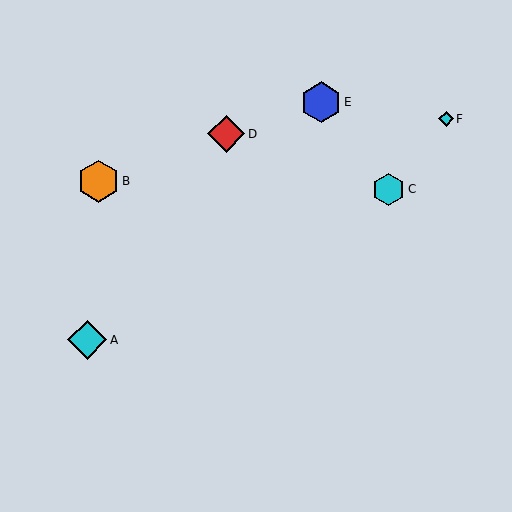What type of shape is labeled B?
Shape B is an orange hexagon.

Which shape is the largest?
The orange hexagon (labeled B) is the largest.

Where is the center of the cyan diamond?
The center of the cyan diamond is at (87, 340).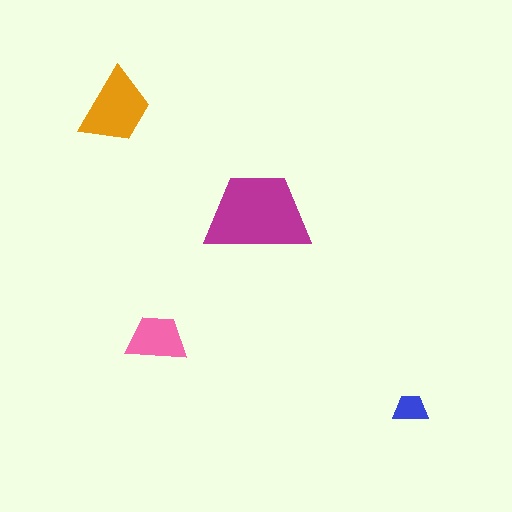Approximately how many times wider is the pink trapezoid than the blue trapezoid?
About 1.5 times wider.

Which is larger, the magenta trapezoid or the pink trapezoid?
The magenta one.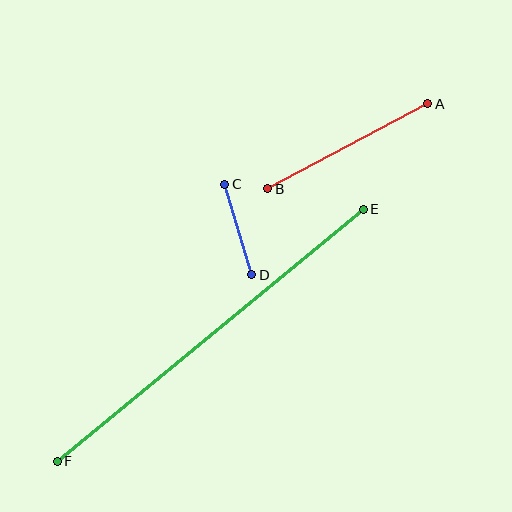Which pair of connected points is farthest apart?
Points E and F are farthest apart.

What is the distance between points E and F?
The distance is approximately 397 pixels.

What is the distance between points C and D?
The distance is approximately 94 pixels.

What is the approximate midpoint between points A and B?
The midpoint is at approximately (348, 146) pixels.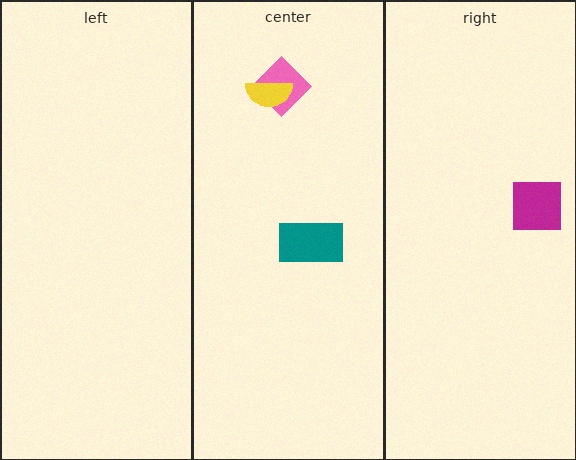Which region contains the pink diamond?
The center region.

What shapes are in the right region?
The magenta square.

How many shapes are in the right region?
1.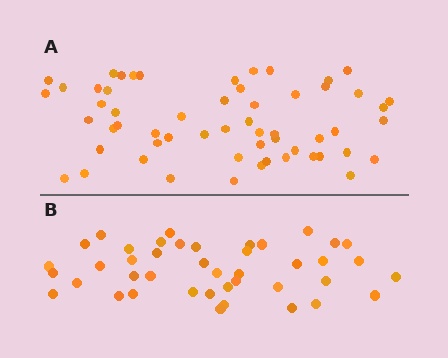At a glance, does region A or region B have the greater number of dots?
Region A (the top region) has more dots.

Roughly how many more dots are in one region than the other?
Region A has approximately 15 more dots than region B.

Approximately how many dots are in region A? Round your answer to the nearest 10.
About 60 dots. (The exact count is 57, which rounds to 60.)